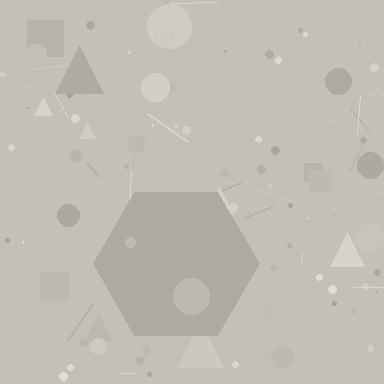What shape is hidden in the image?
A hexagon is hidden in the image.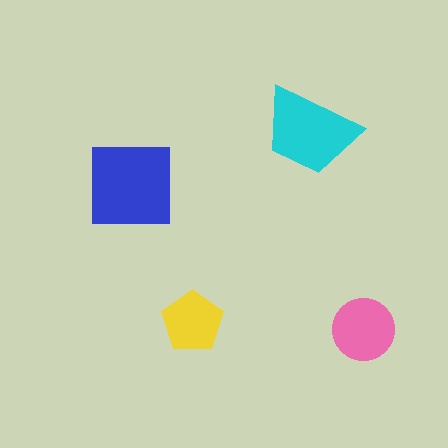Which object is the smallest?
The yellow pentagon.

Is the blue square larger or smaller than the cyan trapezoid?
Larger.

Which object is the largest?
The blue square.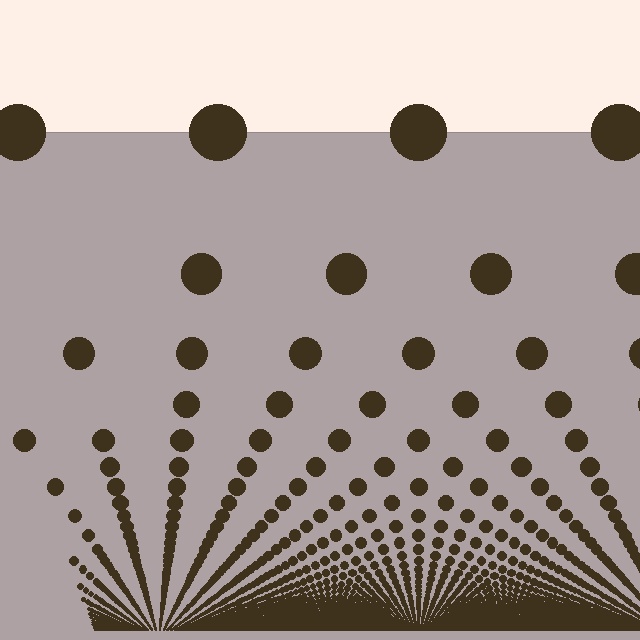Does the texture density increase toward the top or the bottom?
Density increases toward the bottom.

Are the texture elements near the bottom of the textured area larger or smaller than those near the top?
Smaller. The gradient is inverted — elements near the bottom are smaller and denser.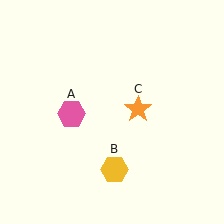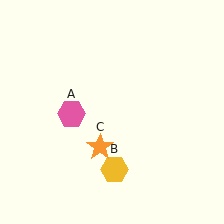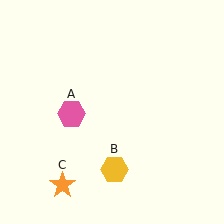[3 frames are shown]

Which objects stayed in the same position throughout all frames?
Pink hexagon (object A) and yellow hexagon (object B) remained stationary.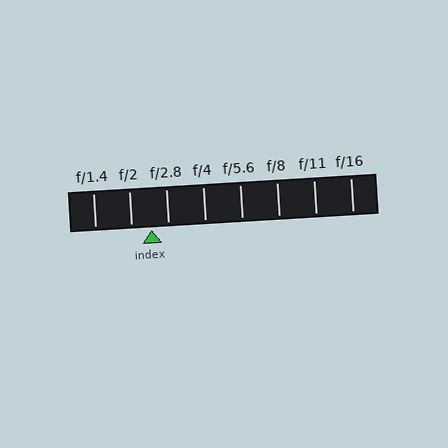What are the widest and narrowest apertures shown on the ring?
The widest aperture shown is f/1.4 and the narrowest is f/16.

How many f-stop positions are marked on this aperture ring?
There are 8 f-stop positions marked.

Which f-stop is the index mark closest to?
The index mark is closest to f/2.8.